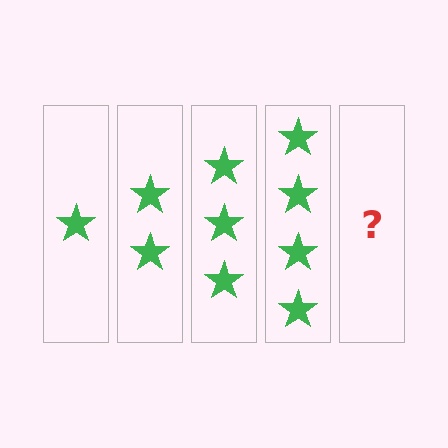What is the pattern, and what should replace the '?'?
The pattern is that each step adds one more star. The '?' should be 5 stars.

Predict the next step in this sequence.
The next step is 5 stars.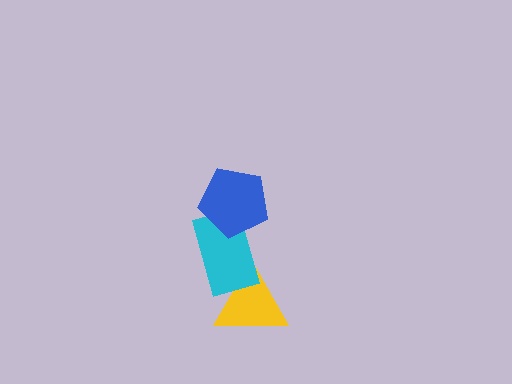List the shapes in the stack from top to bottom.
From top to bottom: the blue pentagon, the cyan rectangle, the yellow triangle.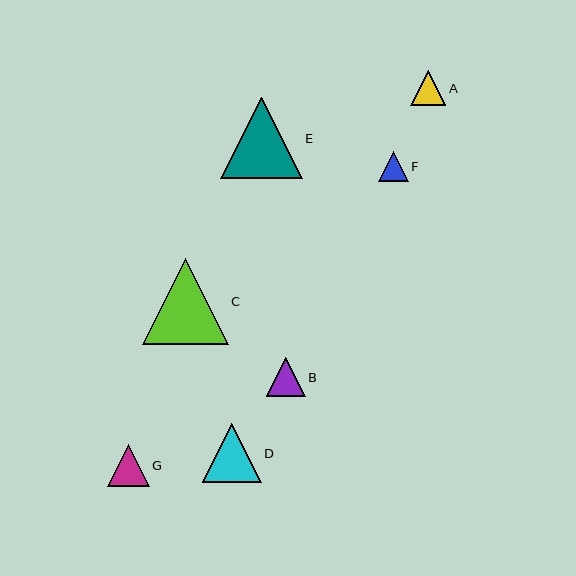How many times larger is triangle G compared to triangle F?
Triangle G is approximately 1.4 times the size of triangle F.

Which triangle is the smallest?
Triangle F is the smallest with a size of approximately 30 pixels.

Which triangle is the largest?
Triangle C is the largest with a size of approximately 86 pixels.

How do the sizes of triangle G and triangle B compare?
Triangle G and triangle B are approximately the same size.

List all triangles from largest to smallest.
From largest to smallest: C, E, D, G, B, A, F.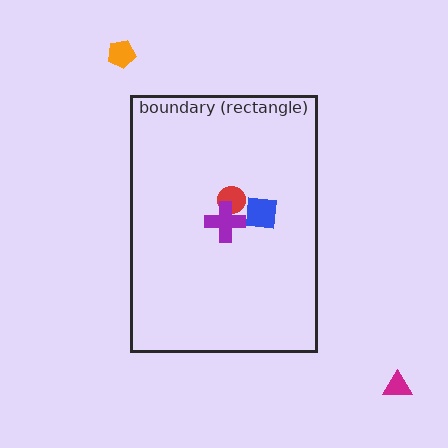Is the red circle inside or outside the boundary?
Inside.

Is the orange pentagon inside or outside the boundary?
Outside.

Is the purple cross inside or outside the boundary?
Inside.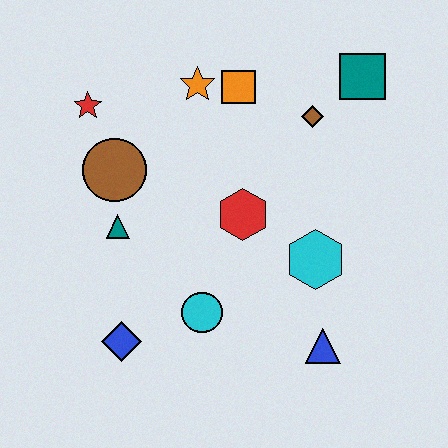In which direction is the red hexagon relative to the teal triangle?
The red hexagon is to the right of the teal triangle.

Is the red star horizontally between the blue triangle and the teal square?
No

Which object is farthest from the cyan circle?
The teal square is farthest from the cyan circle.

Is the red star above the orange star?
No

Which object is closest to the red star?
The brown circle is closest to the red star.